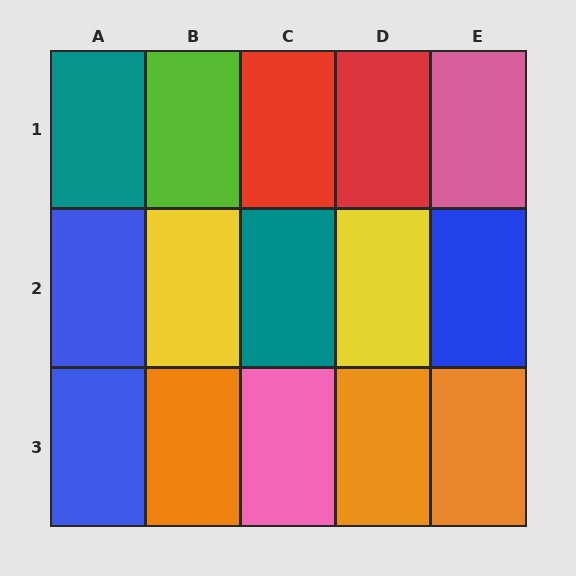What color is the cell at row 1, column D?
Red.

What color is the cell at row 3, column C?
Pink.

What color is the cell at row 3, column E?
Orange.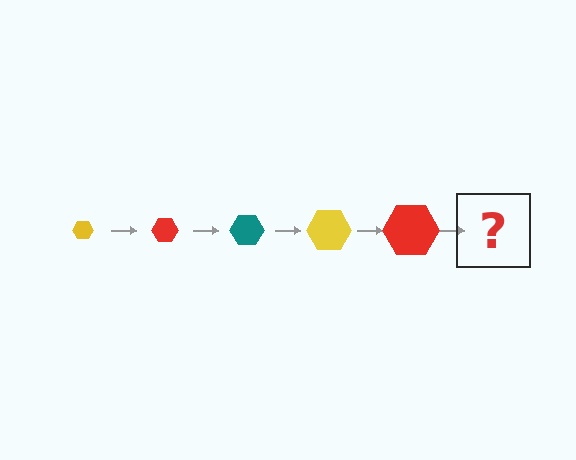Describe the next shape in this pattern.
It should be a teal hexagon, larger than the previous one.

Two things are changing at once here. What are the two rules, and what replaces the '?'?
The two rules are that the hexagon grows larger each step and the color cycles through yellow, red, and teal. The '?' should be a teal hexagon, larger than the previous one.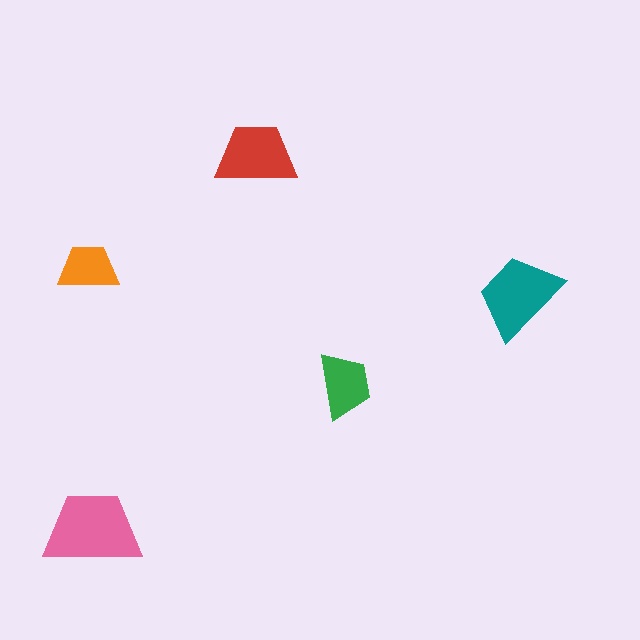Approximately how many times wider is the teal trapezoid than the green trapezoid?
About 1.5 times wider.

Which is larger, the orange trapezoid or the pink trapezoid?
The pink one.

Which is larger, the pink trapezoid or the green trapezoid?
The pink one.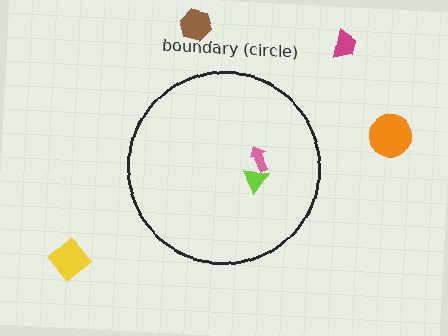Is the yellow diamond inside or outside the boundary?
Outside.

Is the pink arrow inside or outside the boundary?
Inside.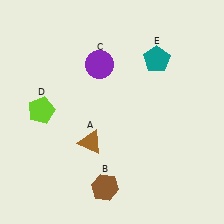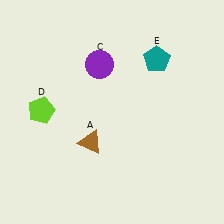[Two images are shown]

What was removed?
The brown hexagon (B) was removed in Image 2.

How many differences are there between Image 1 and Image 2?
There is 1 difference between the two images.